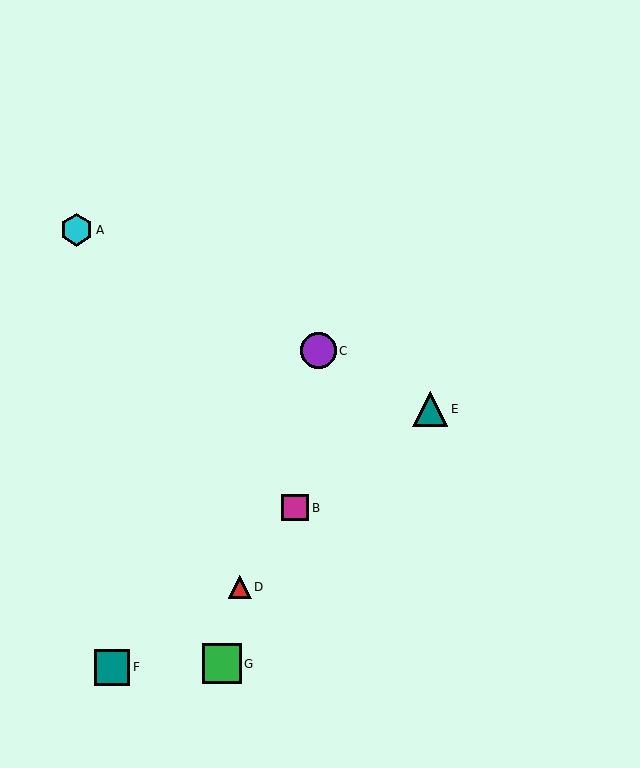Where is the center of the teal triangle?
The center of the teal triangle is at (430, 409).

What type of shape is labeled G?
Shape G is a green square.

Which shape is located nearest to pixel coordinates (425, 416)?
The teal triangle (labeled E) at (430, 409) is nearest to that location.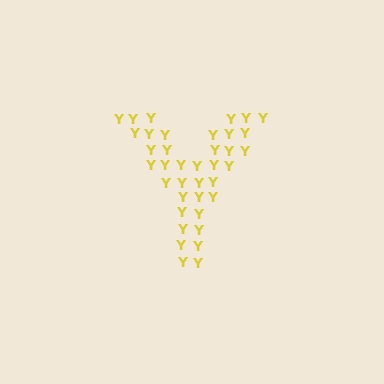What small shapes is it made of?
It is made of small letter Y's.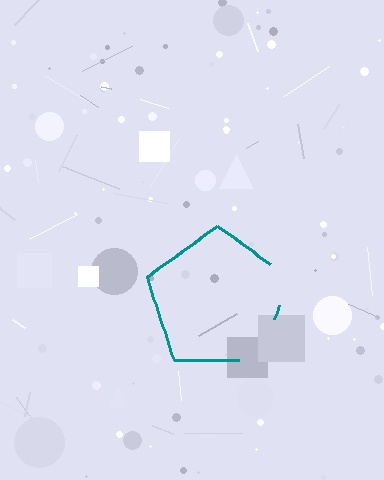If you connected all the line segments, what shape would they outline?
They would outline a pentagon.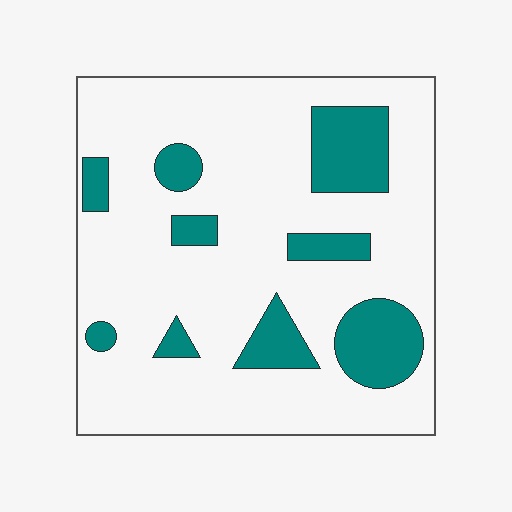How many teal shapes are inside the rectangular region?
9.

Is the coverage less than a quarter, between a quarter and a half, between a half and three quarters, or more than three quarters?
Less than a quarter.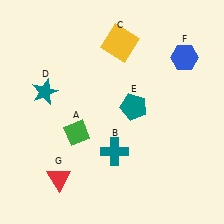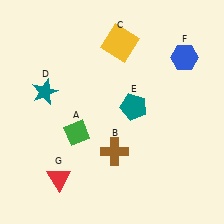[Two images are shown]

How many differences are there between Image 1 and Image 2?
There is 1 difference between the two images.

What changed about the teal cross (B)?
In Image 1, B is teal. In Image 2, it changed to brown.